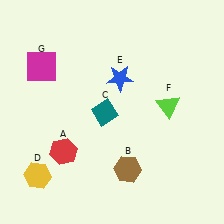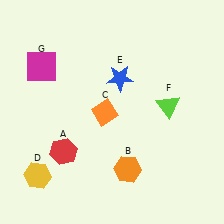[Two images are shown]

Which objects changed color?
B changed from brown to orange. C changed from teal to orange.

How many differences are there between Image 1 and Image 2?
There are 2 differences between the two images.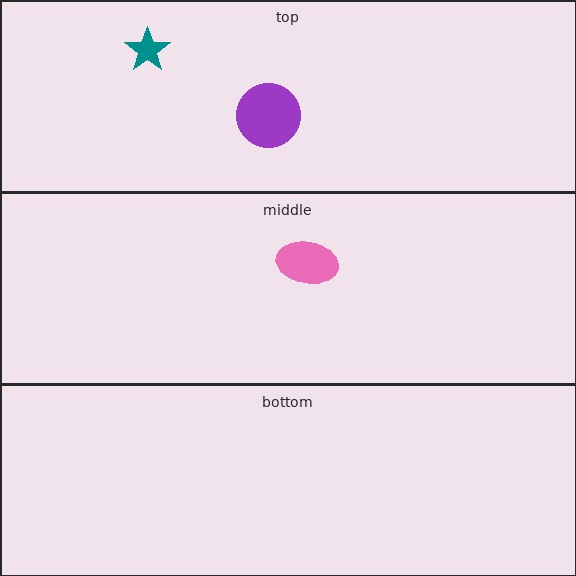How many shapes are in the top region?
2.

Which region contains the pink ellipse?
The middle region.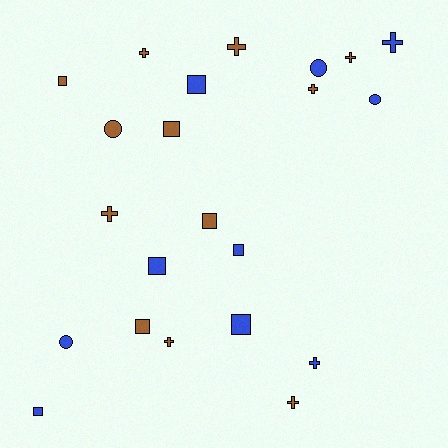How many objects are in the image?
There are 22 objects.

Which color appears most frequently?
Brown, with 12 objects.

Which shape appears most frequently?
Cross, with 9 objects.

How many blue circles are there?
There are 3 blue circles.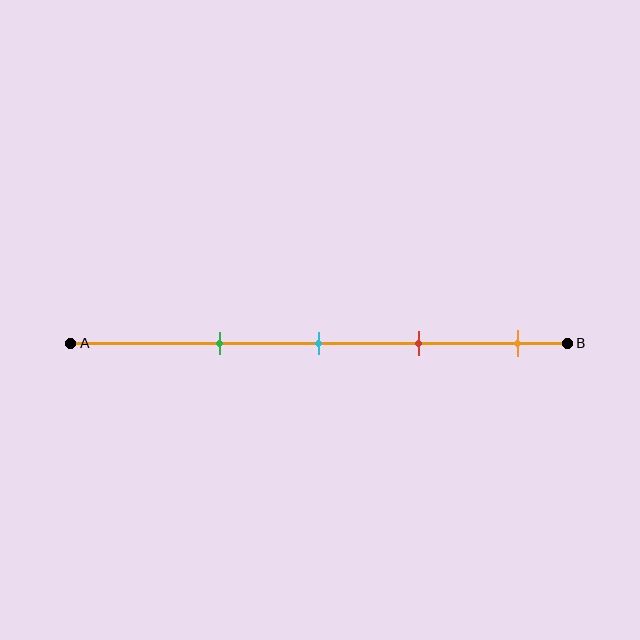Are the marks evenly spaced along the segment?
Yes, the marks are approximately evenly spaced.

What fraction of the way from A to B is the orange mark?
The orange mark is approximately 90% (0.9) of the way from A to B.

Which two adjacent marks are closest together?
The cyan and red marks are the closest adjacent pair.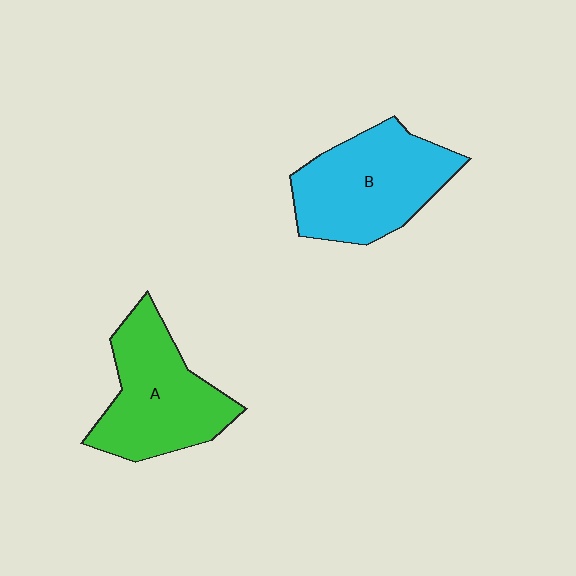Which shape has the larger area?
Shape B (cyan).